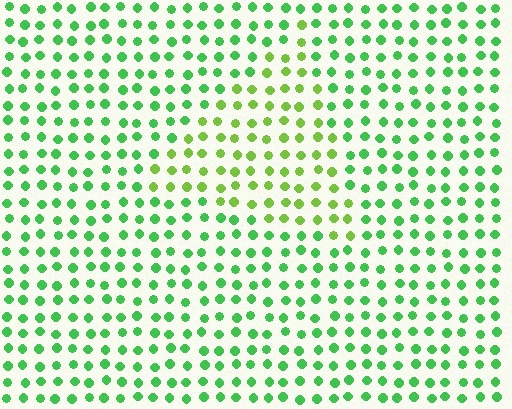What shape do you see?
I see a triangle.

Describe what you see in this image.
The image is filled with small green elements in a uniform arrangement. A triangle-shaped region is visible where the elements are tinted to a slightly different hue, forming a subtle color boundary.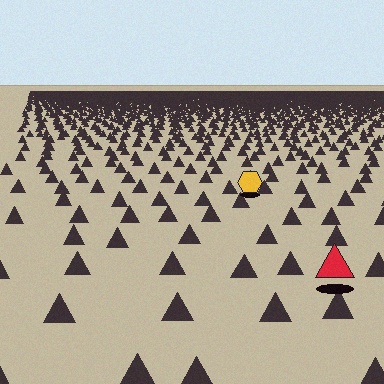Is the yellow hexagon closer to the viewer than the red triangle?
No. The red triangle is closer — you can tell from the texture gradient: the ground texture is coarser near it.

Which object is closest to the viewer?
The red triangle is closest. The texture marks near it are larger and more spread out.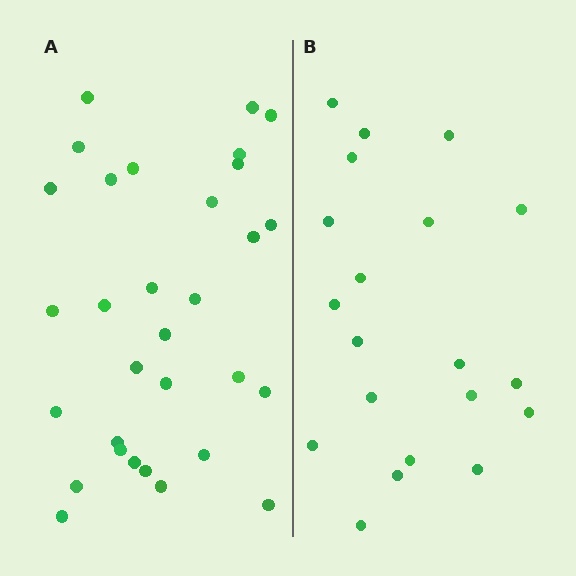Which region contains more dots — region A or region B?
Region A (the left region) has more dots.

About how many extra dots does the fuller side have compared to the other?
Region A has roughly 12 or so more dots than region B.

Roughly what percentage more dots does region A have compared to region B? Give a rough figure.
About 55% more.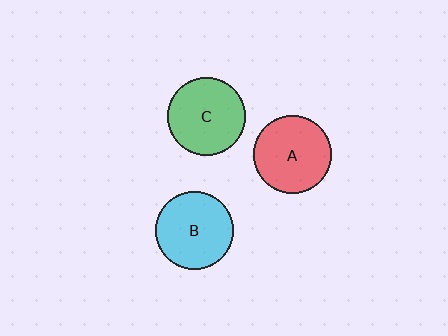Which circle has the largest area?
Circle C (green).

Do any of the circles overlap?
No, none of the circles overlap.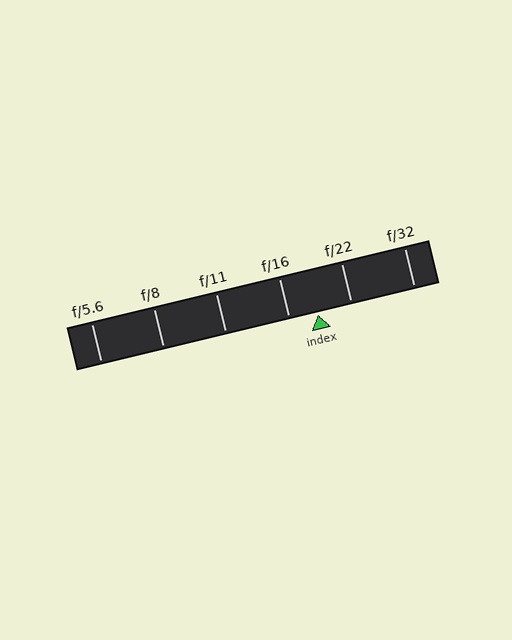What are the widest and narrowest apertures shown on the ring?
The widest aperture shown is f/5.6 and the narrowest is f/32.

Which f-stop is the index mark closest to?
The index mark is closest to f/16.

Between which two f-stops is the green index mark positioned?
The index mark is between f/16 and f/22.